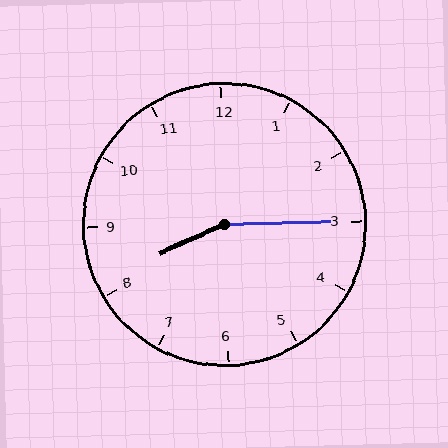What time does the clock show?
8:15.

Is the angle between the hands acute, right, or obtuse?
It is obtuse.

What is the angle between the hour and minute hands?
Approximately 158 degrees.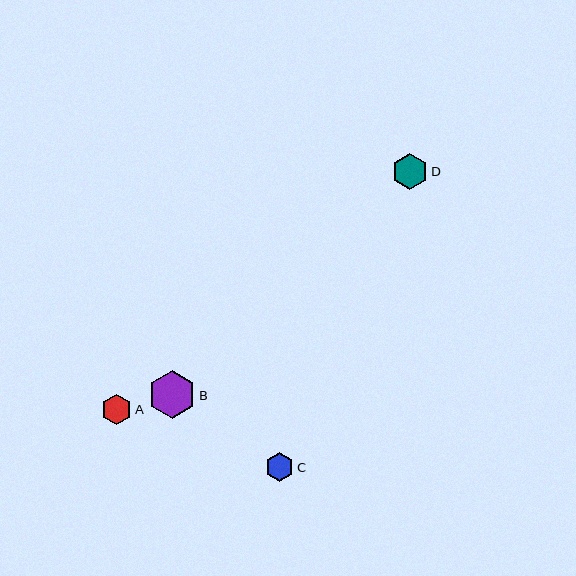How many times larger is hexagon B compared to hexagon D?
Hexagon B is approximately 1.3 times the size of hexagon D.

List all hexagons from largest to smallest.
From largest to smallest: B, D, A, C.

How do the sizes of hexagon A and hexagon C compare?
Hexagon A and hexagon C are approximately the same size.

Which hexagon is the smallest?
Hexagon C is the smallest with a size of approximately 28 pixels.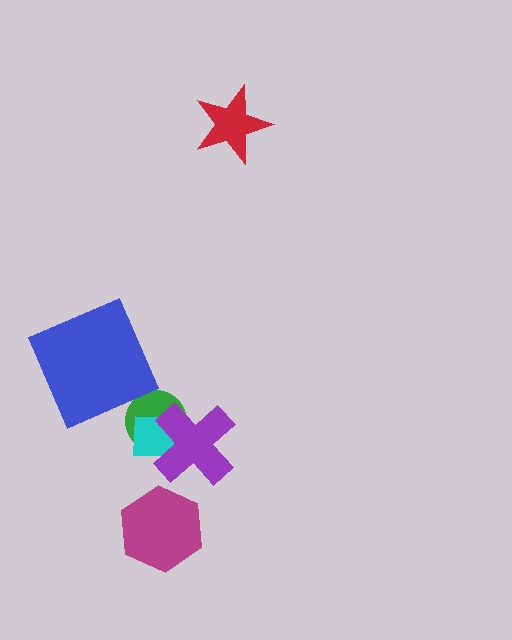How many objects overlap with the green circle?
2 objects overlap with the green circle.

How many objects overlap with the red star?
0 objects overlap with the red star.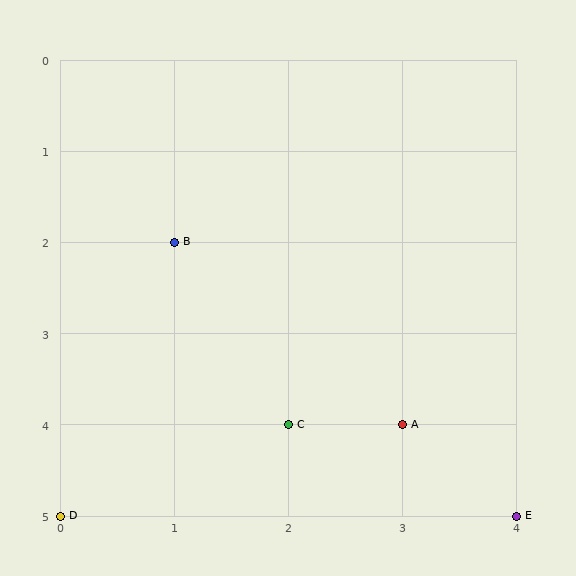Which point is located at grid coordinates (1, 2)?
Point B is at (1, 2).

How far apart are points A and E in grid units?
Points A and E are 1 column and 1 row apart (about 1.4 grid units diagonally).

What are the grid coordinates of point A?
Point A is at grid coordinates (3, 4).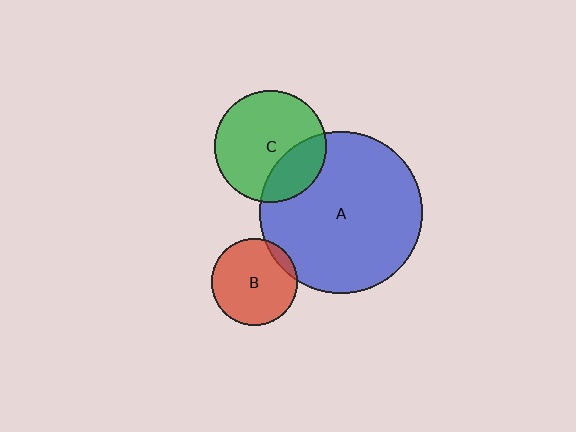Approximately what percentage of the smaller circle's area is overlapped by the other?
Approximately 25%.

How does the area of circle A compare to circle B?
Approximately 3.5 times.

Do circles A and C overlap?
Yes.